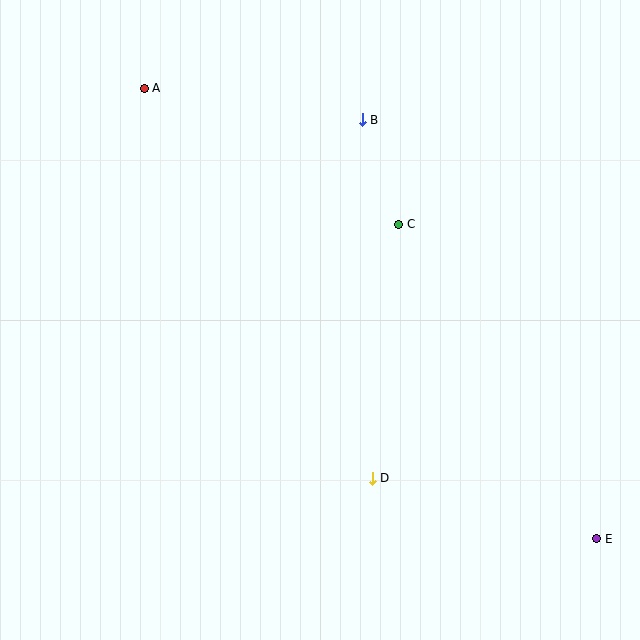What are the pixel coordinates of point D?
Point D is at (372, 478).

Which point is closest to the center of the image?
Point C at (399, 224) is closest to the center.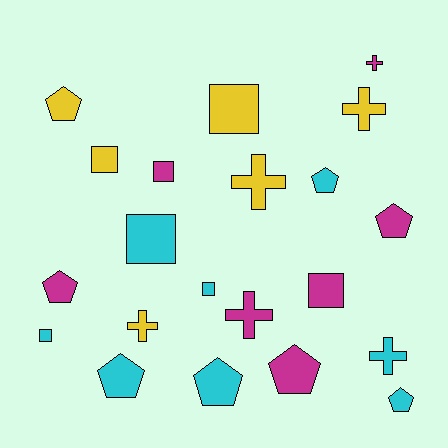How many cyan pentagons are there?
There are 4 cyan pentagons.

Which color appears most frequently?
Cyan, with 8 objects.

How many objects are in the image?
There are 21 objects.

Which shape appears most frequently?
Pentagon, with 8 objects.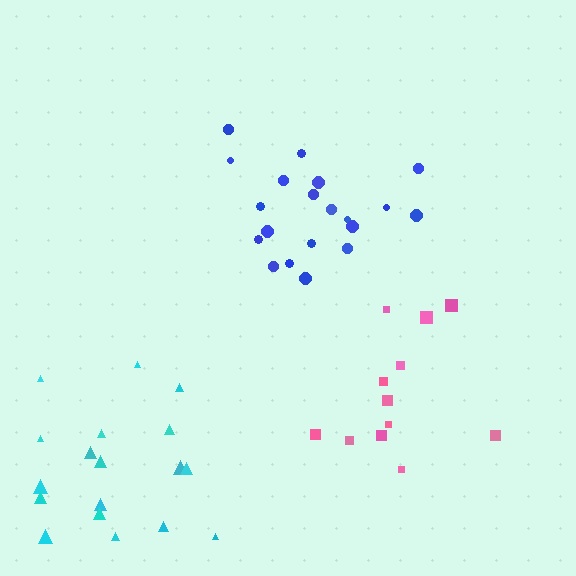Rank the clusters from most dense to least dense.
blue, cyan, pink.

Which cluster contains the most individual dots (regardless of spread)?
Blue (20).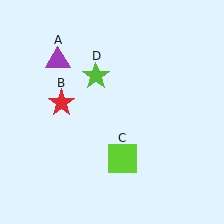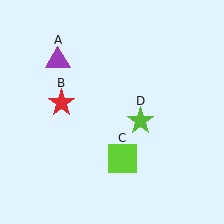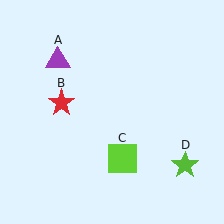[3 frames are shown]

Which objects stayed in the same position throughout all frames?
Purple triangle (object A) and red star (object B) and lime square (object C) remained stationary.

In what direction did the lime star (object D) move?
The lime star (object D) moved down and to the right.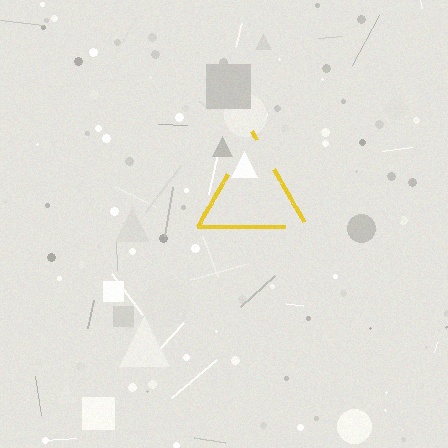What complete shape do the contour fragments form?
The contour fragments form a triangle.